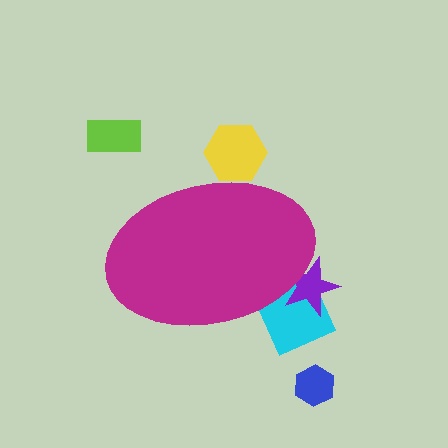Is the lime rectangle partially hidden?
No, the lime rectangle is fully visible.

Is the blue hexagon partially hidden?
No, the blue hexagon is fully visible.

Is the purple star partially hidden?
Yes, the purple star is partially hidden behind the magenta ellipse.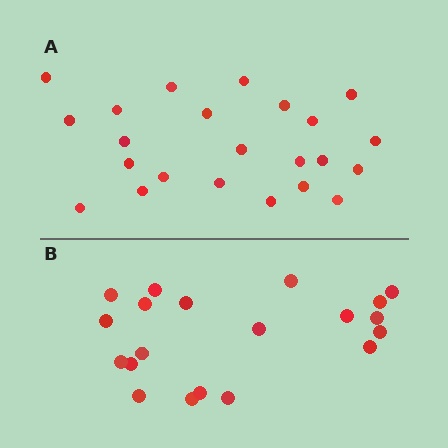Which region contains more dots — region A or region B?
Region A (the top region) has more dots.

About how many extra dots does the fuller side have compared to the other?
Region A has just a few more — roughly 2 or 3 more dots than region B.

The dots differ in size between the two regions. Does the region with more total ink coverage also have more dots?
No. Region B has more total ink coverage because its dots are larger, but region A actually contains more individual dots. Total area can be misleading — the number of items is what matters here.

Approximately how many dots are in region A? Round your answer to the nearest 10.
About 20 dots. (The exact count is 23, which rounds to 20.)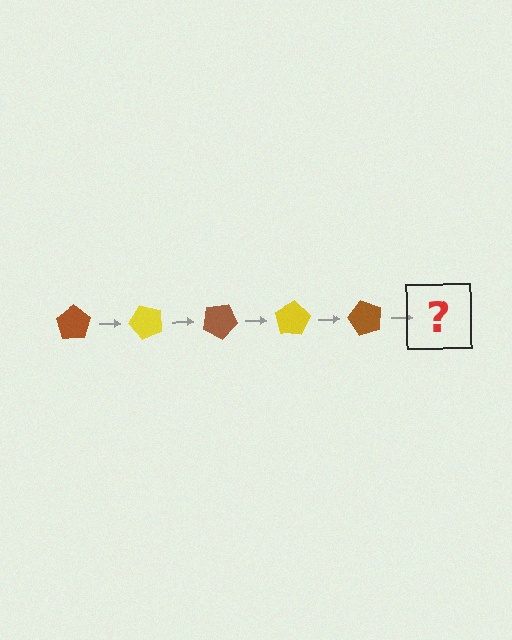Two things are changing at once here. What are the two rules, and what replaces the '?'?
The two rules are that it rotates 50 degrees each step and the color cycles through brown and yellow. The '?' should be a yellow pentagon, rotated 250 degrees from the start.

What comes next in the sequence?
The next element should be a yellow pentagon, rotated 250 degrees from the start.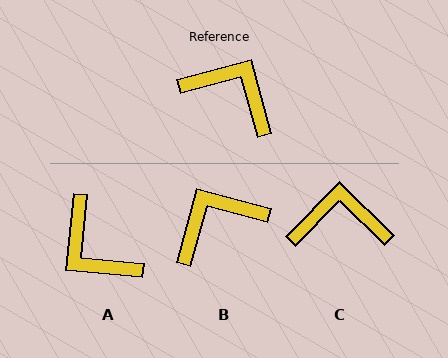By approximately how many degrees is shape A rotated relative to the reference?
Approximately 159 degrees counter-clockwise.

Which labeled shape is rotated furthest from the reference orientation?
A, about 159 degrees away.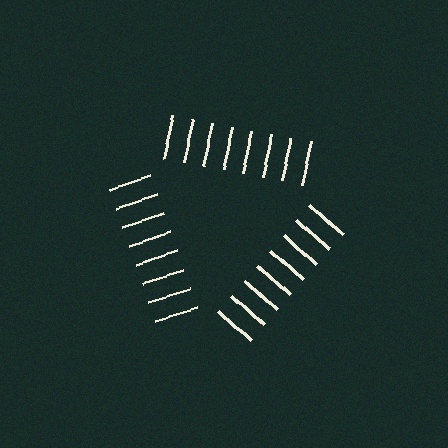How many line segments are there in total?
24 — 8 along each of the 3 edges.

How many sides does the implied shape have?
3 sides — the line-ends trace a triangle.